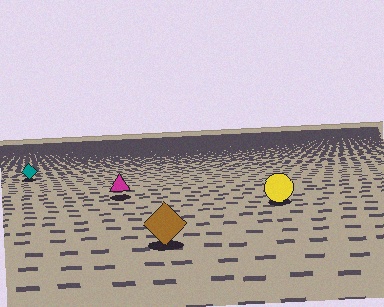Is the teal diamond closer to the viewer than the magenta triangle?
No. The magenta triangle is closer — you can tell from the texture gradient: the ground texture is coarser near it.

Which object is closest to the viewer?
The brown diamond is closest. The texture marks near it are larger and more spread out.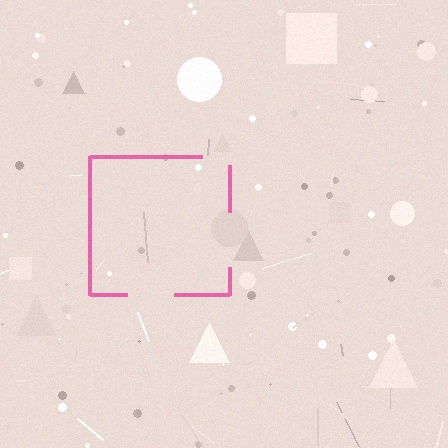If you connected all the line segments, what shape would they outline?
They would outline a square.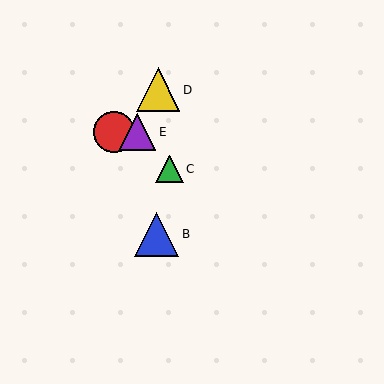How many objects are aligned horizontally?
2 objects (A, E) are aligned horizontally.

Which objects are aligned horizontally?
Objects A, E are aligned horizontally.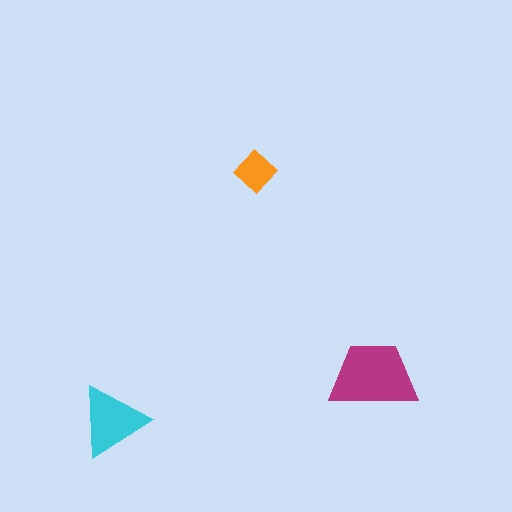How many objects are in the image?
There are 3 objects in the image.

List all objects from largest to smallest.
The magenta trapezoid, the cyan triangle, the orange diamond.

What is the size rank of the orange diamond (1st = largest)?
3rd.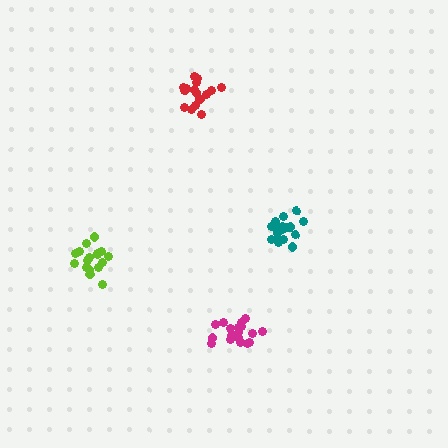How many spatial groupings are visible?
There are 4 spatial groupings.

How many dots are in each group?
Group 1: 17 dots, Group 2: 17 dots, Group 3: 18 dots, Group 4: 17 dots (69 total).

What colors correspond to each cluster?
The clusters are colored: teal, red, magenta, lime.